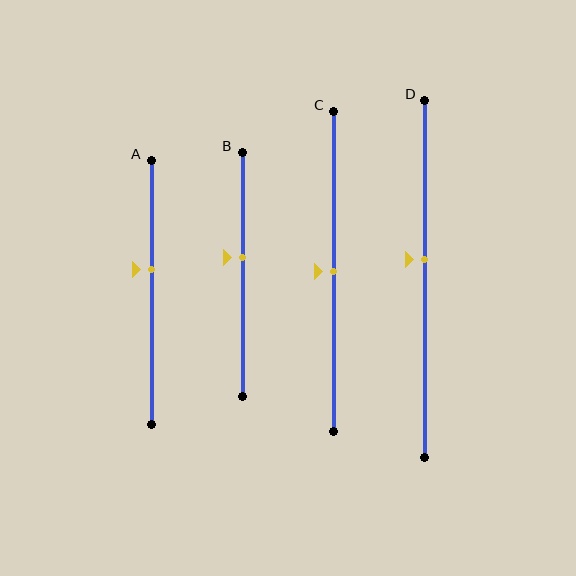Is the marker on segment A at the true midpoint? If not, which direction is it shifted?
No, the marker on segment A is shifted upward by about 9% of the segment length.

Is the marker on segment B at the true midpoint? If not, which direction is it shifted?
No, the marker on segment B is shifted upward by about 7% of the segment length.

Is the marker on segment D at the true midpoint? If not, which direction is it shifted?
No, the marker on segment D is shifted upward by about 5% of the segment length.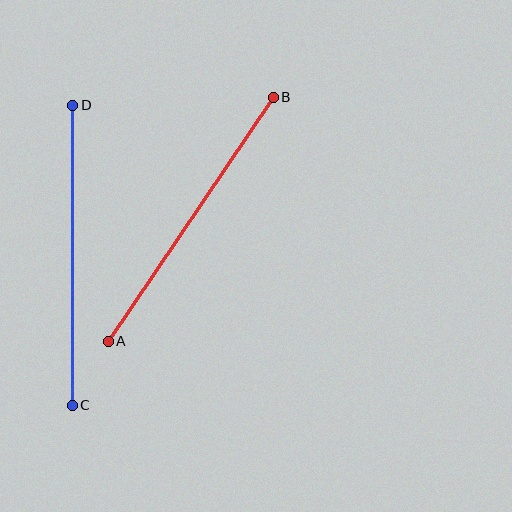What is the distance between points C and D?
The distance is approximately 300 pixels.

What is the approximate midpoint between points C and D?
The midpoint is at approximately (72, 255) pixels.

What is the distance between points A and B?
The distance is approximately 295 pixels.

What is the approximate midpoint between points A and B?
The midpoint is at approximately (191, 219) pixels.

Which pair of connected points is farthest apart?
Points C and D are farthest apart.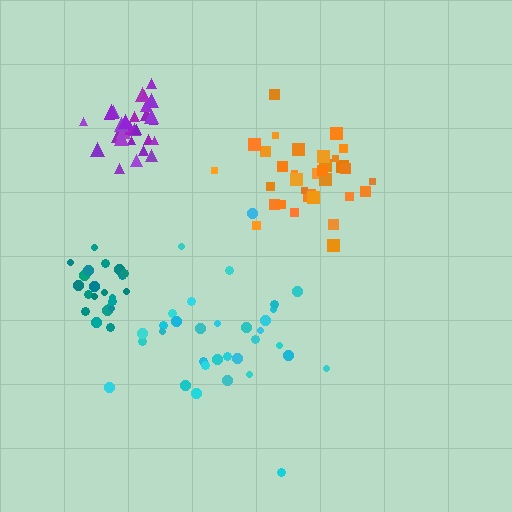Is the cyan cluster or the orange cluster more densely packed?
Orange.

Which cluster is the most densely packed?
Purple.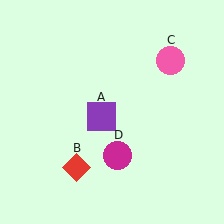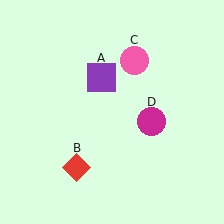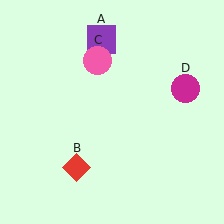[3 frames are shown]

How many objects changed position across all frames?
3 objects changed position: purple square (object A), pink circle (object C), magenta circle (object D).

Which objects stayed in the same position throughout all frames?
Red diamond (object B) remained stationary.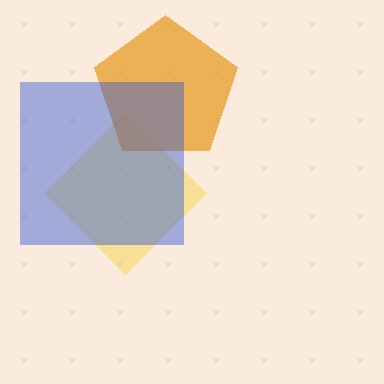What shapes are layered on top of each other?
The layered shapes are: a yellow diamond, an orange pentagon, a blue square.